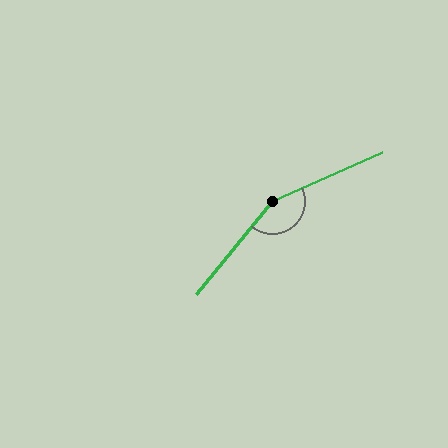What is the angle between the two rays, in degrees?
Approximately 154 degrees.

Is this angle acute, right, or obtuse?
It is obtuse.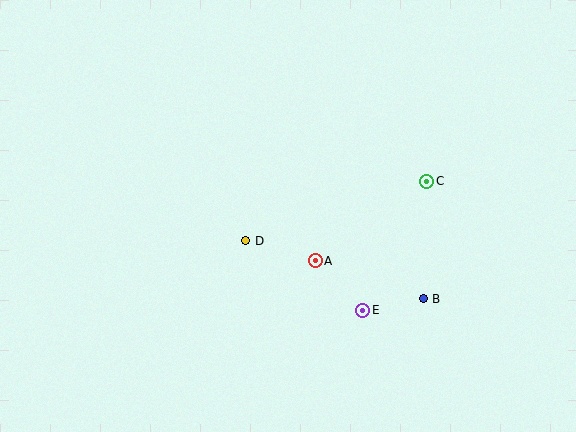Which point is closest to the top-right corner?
Point C is closest to the top-right corner.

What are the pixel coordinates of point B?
Point B is at (423, 299).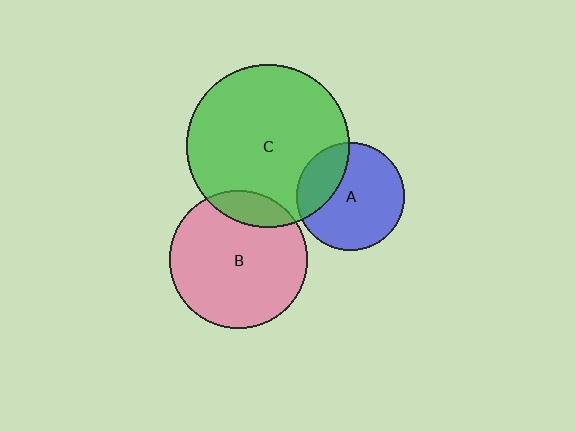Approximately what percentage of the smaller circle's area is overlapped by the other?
Approximately 25%.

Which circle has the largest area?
Circle C (green).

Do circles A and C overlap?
Yes.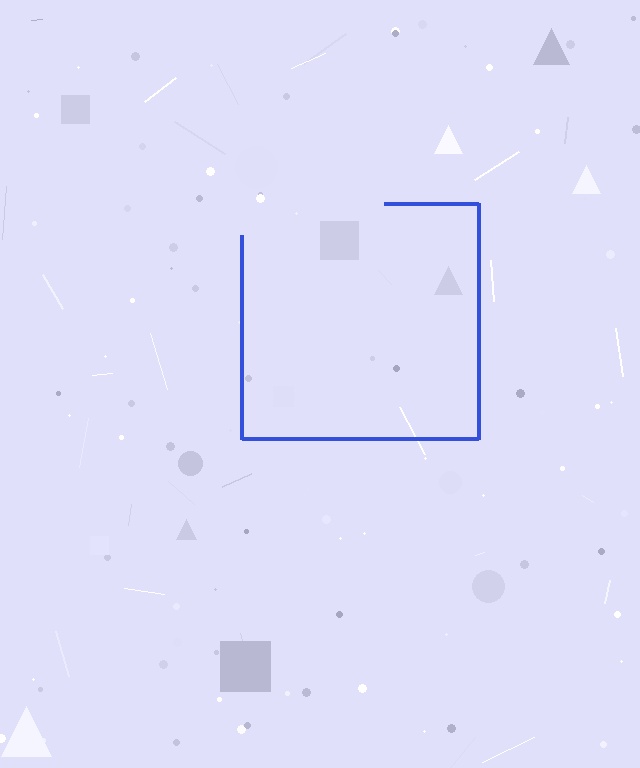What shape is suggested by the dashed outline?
The dashed outline suggests a square.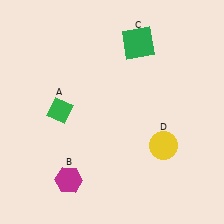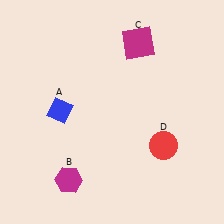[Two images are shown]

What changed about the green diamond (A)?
In Image 1, A is green. In Image 2, it changed to blue.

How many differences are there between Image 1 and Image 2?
There are 3 differences between the two images.